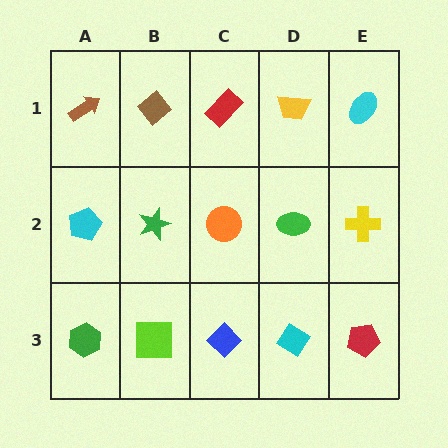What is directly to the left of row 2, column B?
A cyan pentagon.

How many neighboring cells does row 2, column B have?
4.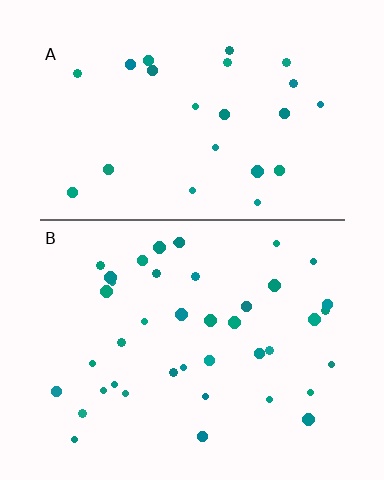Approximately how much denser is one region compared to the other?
Approximately 1.7× — region B over region A.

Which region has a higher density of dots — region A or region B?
B (the bottom).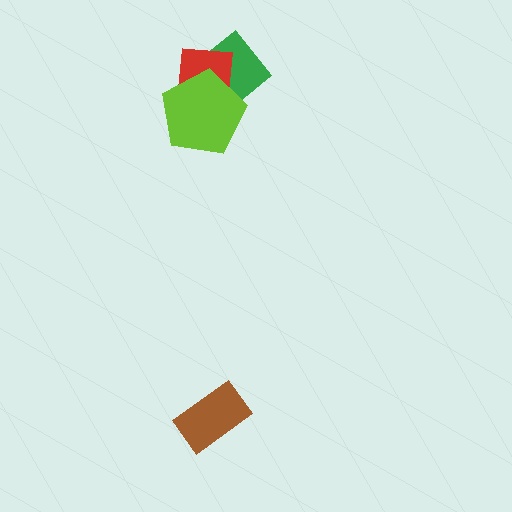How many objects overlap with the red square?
2 objects overlap with the red square.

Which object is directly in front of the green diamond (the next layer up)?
The red square is directly in front of the green diamond.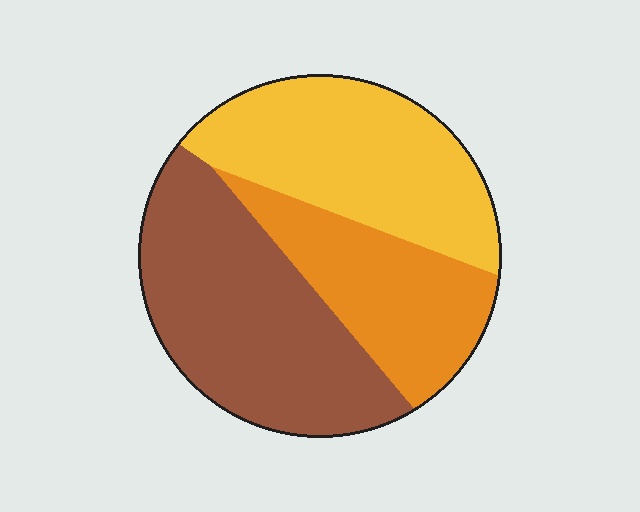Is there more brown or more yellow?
Brown.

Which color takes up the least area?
Orange, at roughly 25%.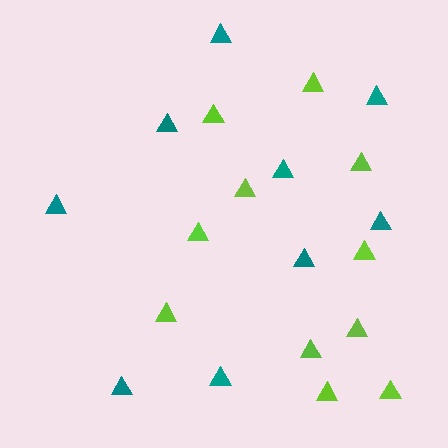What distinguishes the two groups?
There are 2 groups: one group of teal triangles (9) and one group of lime triangles (11).